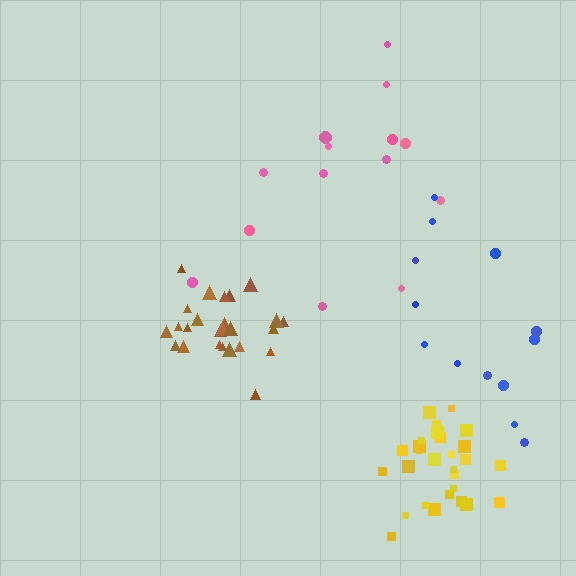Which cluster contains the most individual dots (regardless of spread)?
Yellow (28).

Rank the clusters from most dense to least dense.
brown, yellow, blue, pink.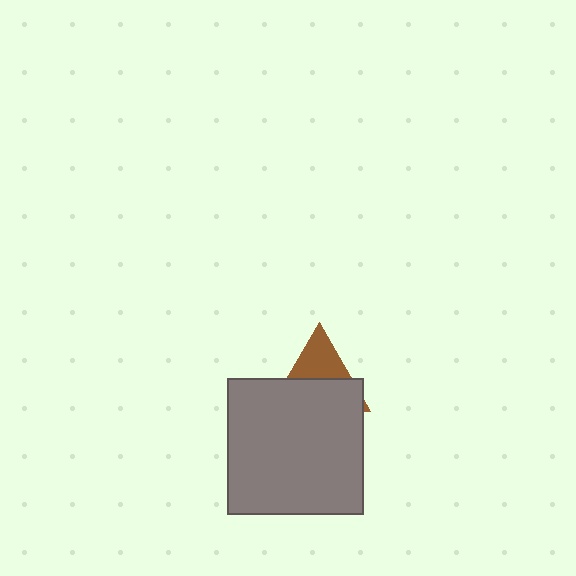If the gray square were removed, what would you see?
You would see the complete brown triangle.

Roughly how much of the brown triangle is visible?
A small part of it is visible (roughly 40%).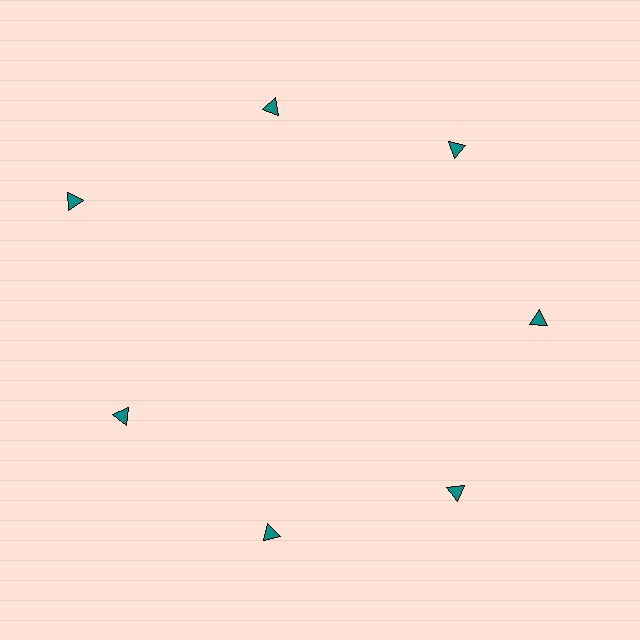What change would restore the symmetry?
The symmetry would be restored by moving it inward, back onto the ring so that all 7 triangles sit at equal angles and equal distance from the center.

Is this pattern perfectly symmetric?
No. The 7 teal triangles are arranged in a ring, but one element near the 10 o'clock position is pushed outward from the center, breaking the 7-fold rotational symmetry.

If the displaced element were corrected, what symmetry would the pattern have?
It would have 7-fold rotational symmetry — the pattern would map onto itself every 51 degrees.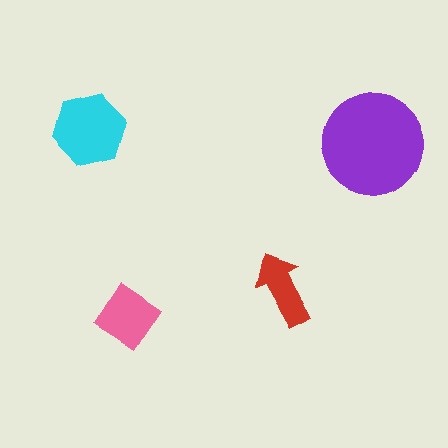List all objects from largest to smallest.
The purple circle, the cyan hexagon, the pink diamond, the red arrow.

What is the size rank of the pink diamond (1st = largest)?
3rd.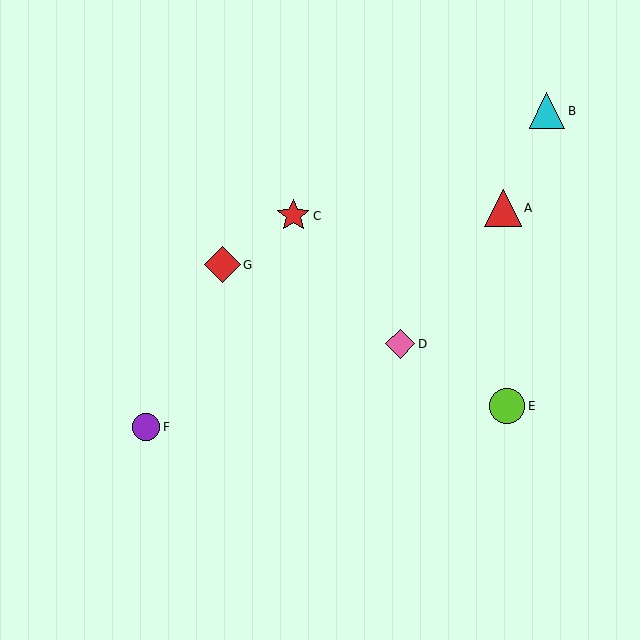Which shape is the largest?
The red triangle (labeled A) is the largest.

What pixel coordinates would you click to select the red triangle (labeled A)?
Click at (503, 208) to select the red triangle A.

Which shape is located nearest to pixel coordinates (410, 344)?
The pink diamond (labeled D) at (400, 344) is nearest to that location.